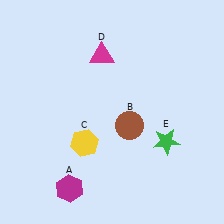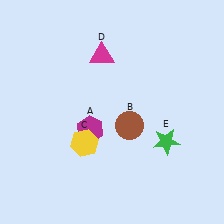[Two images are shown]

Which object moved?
The magenta hexagon (A) moved up.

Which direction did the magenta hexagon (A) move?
The magenta hexagon (A) moved up.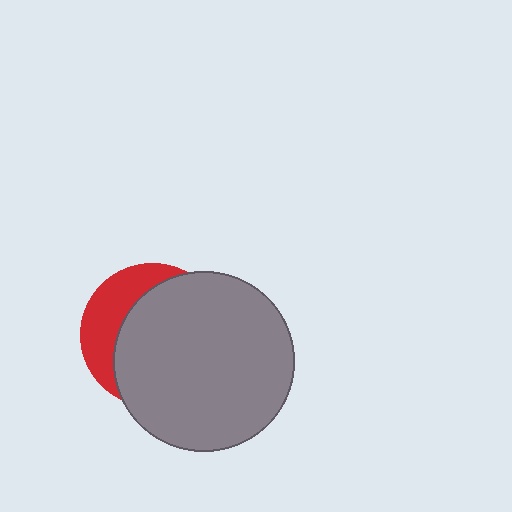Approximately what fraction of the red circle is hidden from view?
Roughly 69% of the red circle is hidden behind the gray circle.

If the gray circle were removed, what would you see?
You would see the complete red circle.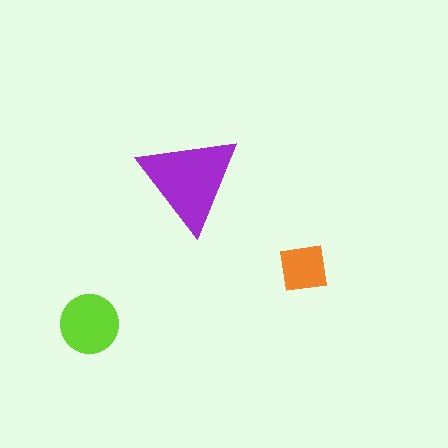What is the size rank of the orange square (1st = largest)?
3rd.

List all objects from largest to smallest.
The purple triangle, the lime circle, the orange square.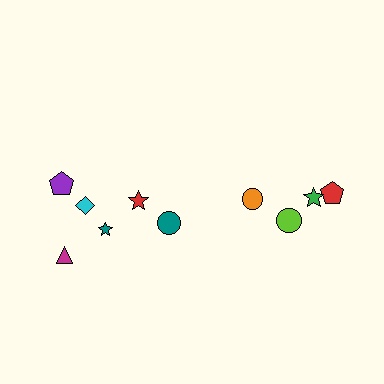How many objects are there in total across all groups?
There are 10 objects.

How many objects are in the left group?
There are 6 objects.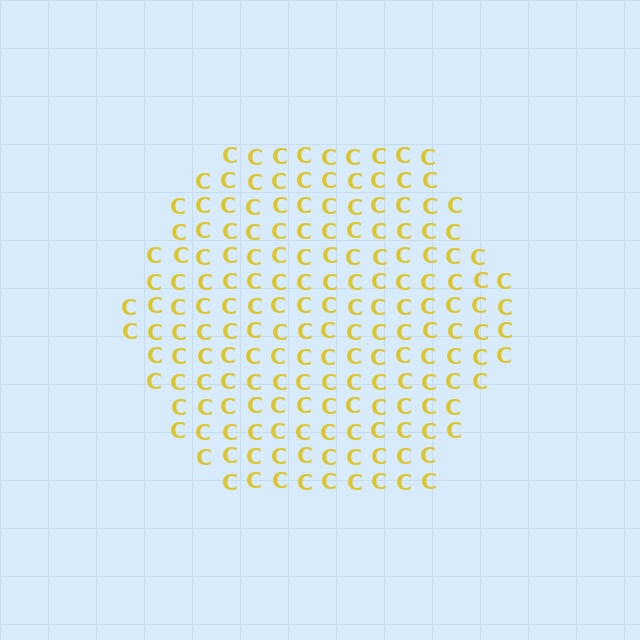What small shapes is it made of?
It is made of small letter C's.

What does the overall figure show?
The overall figure shows a hexagon.